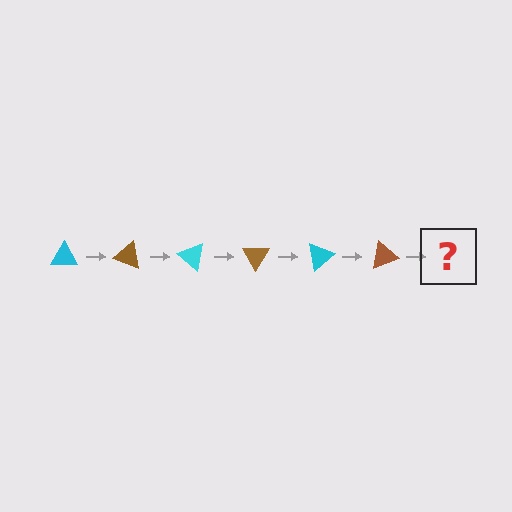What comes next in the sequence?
The next element should be a cyan triangle, rotated 120 degrees from the start.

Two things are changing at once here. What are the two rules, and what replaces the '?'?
The two rules are that it rotates 20 degrees each step and the color cycles through cyan and brown. The '?' should be a cyan triangle, rotated 120 degrees from the start.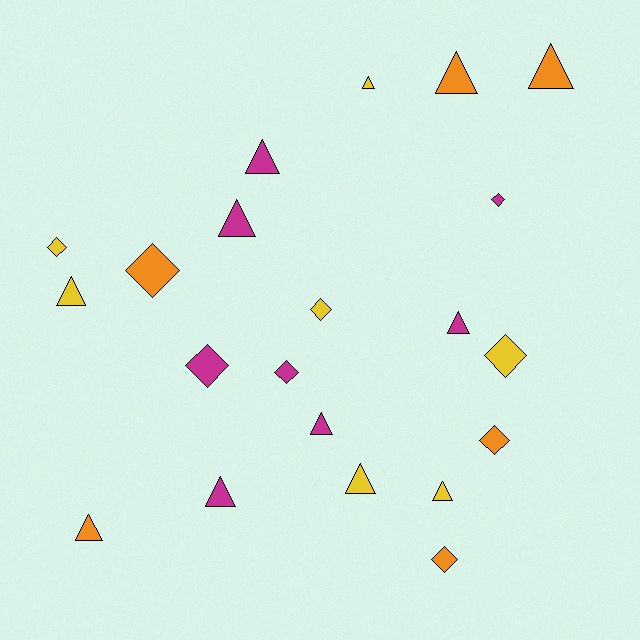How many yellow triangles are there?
There are 4 yellow triangles.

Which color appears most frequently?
Magenta, with 8 objects.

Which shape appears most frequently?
Triangle, with 12 objects.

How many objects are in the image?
There are 21 objects.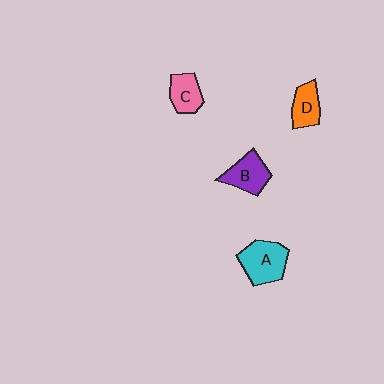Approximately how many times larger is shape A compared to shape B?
Approximately 1.3 times.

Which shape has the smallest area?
Shape D (orange).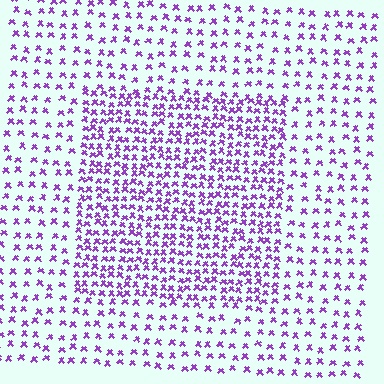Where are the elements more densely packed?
The elements are more densely packed inside the rectangle boundary.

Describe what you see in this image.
The image contains small purple elements arranged at two different densities. A rectangle-shaped region is visible where the elements are more densely packed than the surrounding area.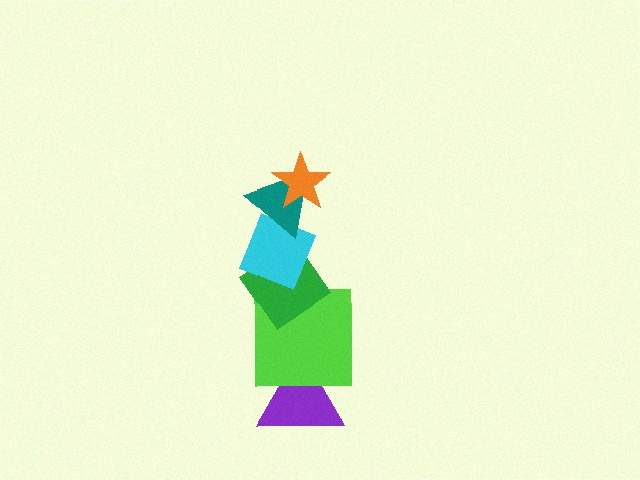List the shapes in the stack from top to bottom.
From top to bottom: the orange star, the teal triangle, the cyan diamond, the green diamond, the lime square, the purple triangle.